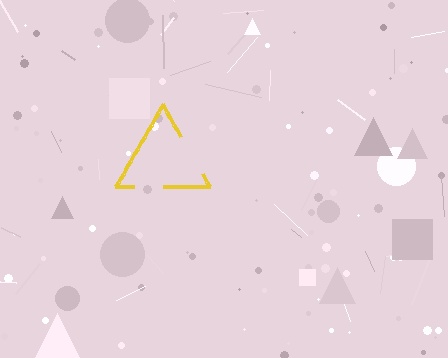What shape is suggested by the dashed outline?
The dashed outline suggests a triangle.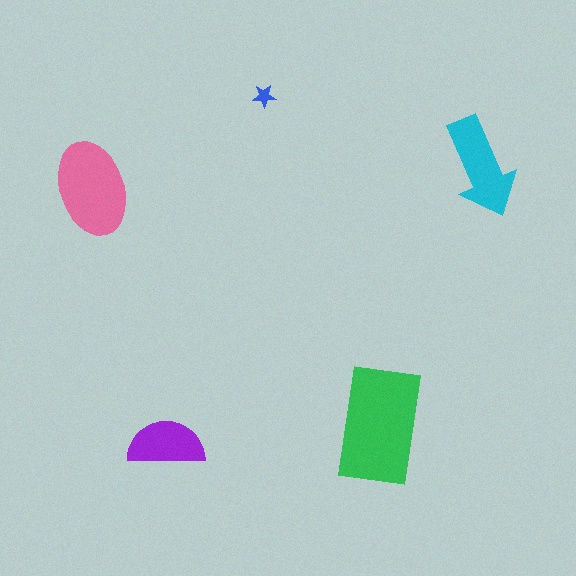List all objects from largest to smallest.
The green rectangle, the pink ellipse, the cyan arrow, the purple semicircle, the blue star.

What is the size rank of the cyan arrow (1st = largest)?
3rd.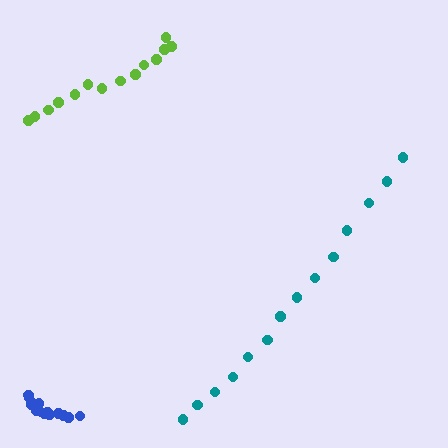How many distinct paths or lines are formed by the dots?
There are 3 distinct paths.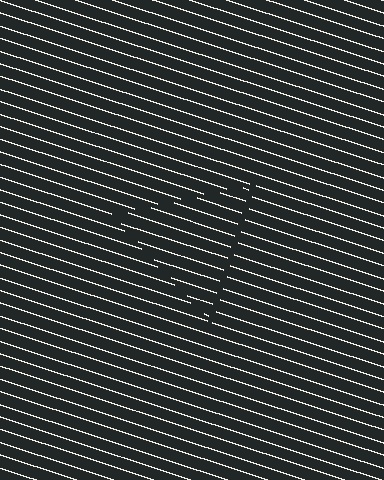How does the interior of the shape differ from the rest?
The interior of the shape contains the same grating, shifted by half a period — the contour is defined by the phase discontinuity where line-ends from the inner and outer gratings abut.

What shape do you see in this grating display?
An illusory triangle. The interior of the shape contains the same grating, shifted by half a period — the contour is defined by the phase discontinuity where line-ends from the inner and outer gratings abut.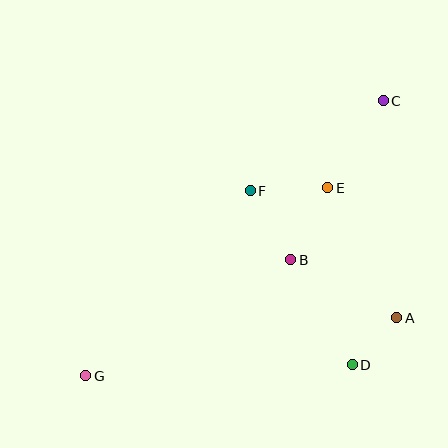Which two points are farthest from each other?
Points C and G are farthest from each other.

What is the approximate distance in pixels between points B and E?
The distance between B and E is approximately 81 pixels.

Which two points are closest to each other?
Points A and D are closest to each other.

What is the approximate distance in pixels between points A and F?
The distance between A and F is approximately 194 pixels.